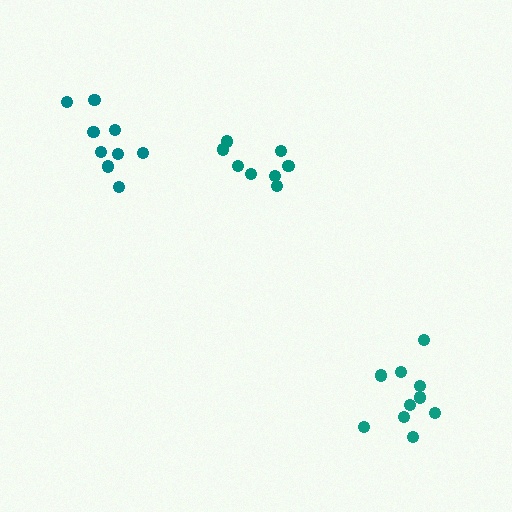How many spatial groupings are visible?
There are 3 spatial groupings.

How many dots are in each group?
Group 1: 10 dots, Group 2: 8 dots, Group 3: 10 dots (28 total).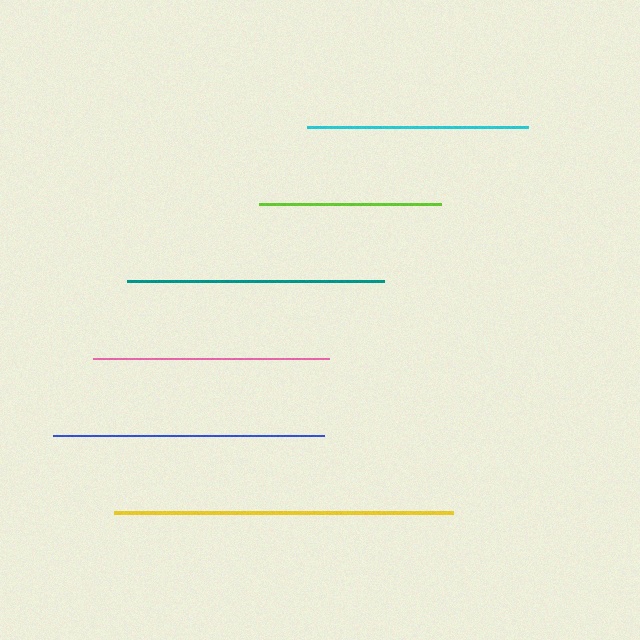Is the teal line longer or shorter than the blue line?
The blue line is longer than the teal line.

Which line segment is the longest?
The yellow line is the longest at approximately 339 pixels.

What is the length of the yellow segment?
The yellow segment is approximately 339 pixels long.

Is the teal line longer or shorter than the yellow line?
The yellow line is longer than the teal line.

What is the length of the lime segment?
The lime segment is approximately 182 pixels long.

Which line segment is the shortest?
The lime line is the shortest at approximately 182 pixels.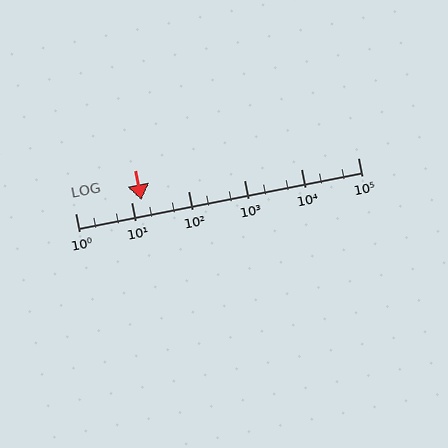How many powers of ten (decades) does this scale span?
The scale spans 5 decades, from 1 to 100000.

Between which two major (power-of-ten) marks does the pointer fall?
The pointer is between 10 and 100.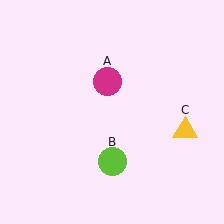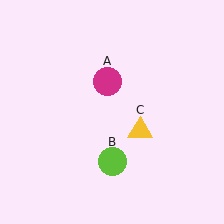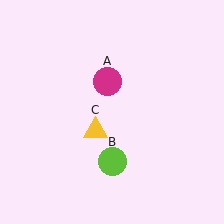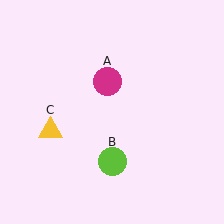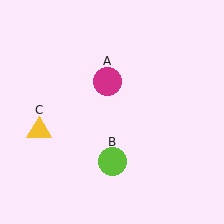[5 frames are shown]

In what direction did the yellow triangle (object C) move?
The yellow triangle (object C) moved left.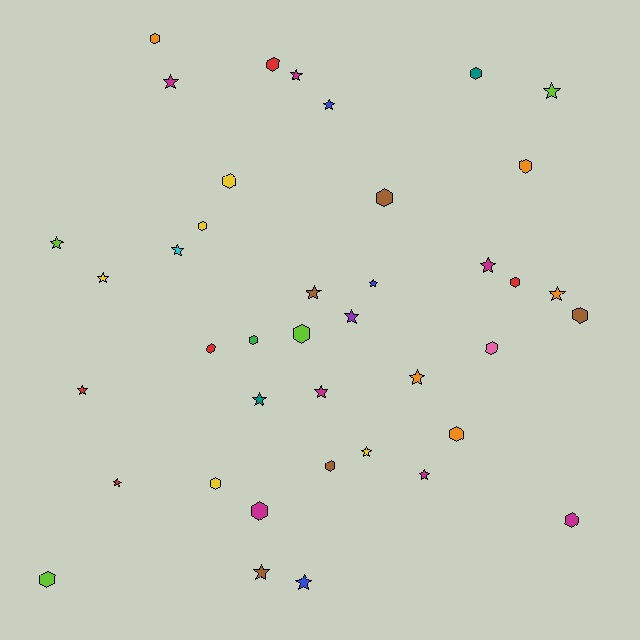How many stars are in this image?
There are 21 stars.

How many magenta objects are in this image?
There are 7 magenta objects.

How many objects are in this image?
There are 40 objects.